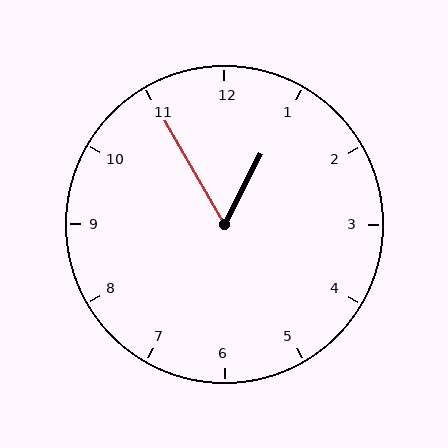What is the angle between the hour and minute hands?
Approximately 58 degrees.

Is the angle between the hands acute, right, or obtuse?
It is acute.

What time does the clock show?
12:55.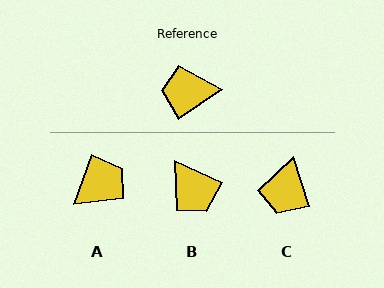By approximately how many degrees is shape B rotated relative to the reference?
Approximately 121 degrees counter-clockwise.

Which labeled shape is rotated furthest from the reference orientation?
A, about 145 degrees away.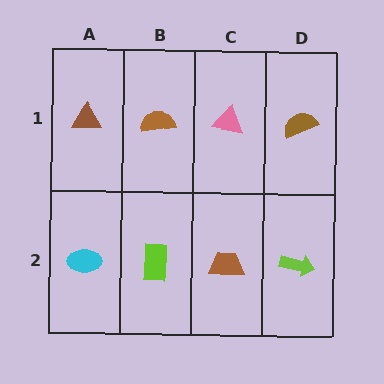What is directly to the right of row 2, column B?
A brown trapezoid.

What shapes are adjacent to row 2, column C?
A pink triangle (row 1, column C), a lime rectangle (row 2, column B), a lime arrow (row 2, column D).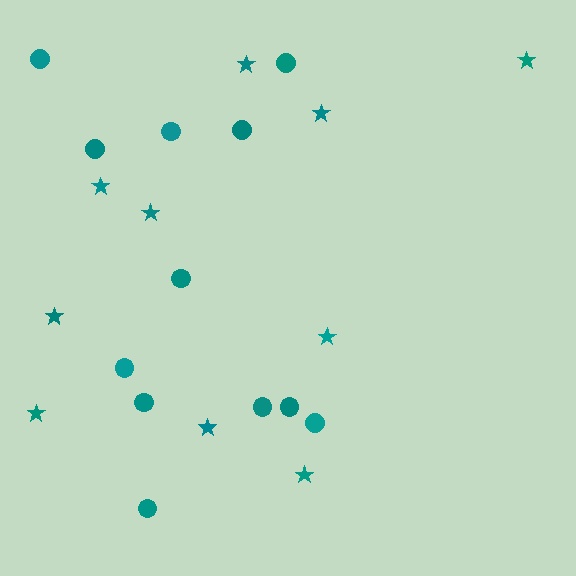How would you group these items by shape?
There are 2 groups: one group of stars (10) and one group of circles (12).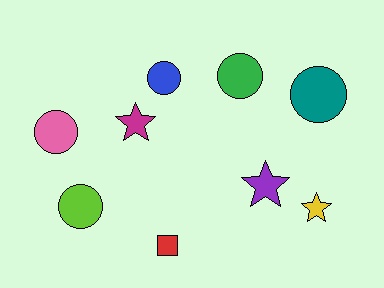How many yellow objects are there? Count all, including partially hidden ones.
There is 1 yellow object.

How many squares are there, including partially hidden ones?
There is 1 square.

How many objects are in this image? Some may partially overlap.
There are 9 objects.